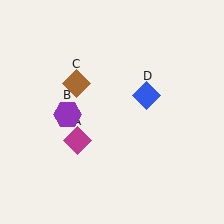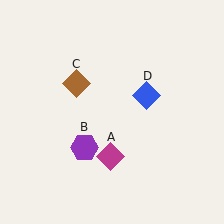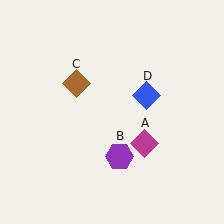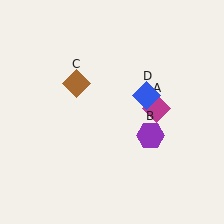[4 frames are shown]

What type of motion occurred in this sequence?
The magenta diamond (object A), purple hexagon (object B) rotated counterclockwise around the center of the scene.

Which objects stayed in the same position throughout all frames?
Brown diamond (object C) and blue diamond (object D) remained stationary.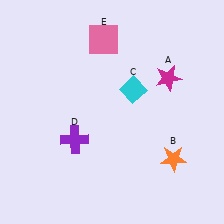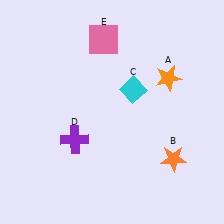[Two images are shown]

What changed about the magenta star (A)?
In Image 1, A is magenta. In Image 2, it changed to orange.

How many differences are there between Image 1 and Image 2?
There is 1 difference between the two images.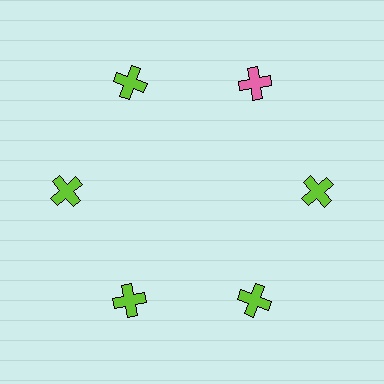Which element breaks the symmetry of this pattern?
The pink cross at roughly the 1 o'clock position breaks the symmetry. All other shapes are lime crosses.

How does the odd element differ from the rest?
It has a different color: pink instead of lime.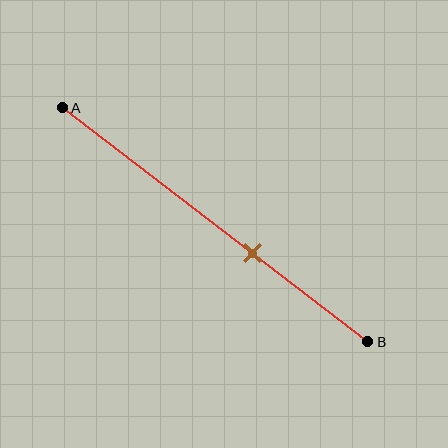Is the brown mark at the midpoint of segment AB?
No, the mark is at about 60% from A, not at the 50% midpoint.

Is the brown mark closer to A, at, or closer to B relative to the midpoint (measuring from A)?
The brown mark is closer to point B than the midpoint of segment AB.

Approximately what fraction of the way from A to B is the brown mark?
The brown mark is approximately 60% of the way from A to B.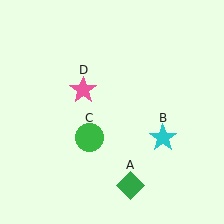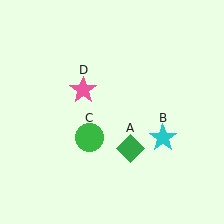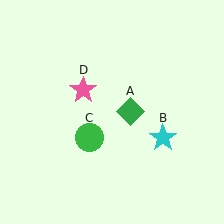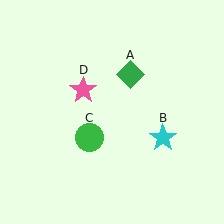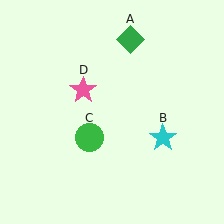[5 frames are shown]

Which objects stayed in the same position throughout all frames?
Cyan star (object B) and green circle (object C) and pink star (object D) remained stationary.